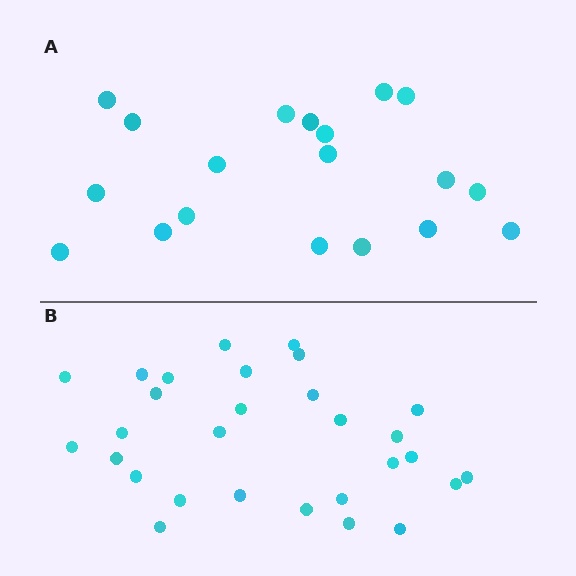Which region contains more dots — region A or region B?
Region B (the bottom region) has more dots.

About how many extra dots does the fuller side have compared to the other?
Region B has roughly 10 or so more dots than region A.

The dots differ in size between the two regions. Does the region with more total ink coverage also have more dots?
No. Region A has more total ink coverage because its dots are larger, but region B actually contains more individual dots. Total area can be misleading — the number of items is what matters here.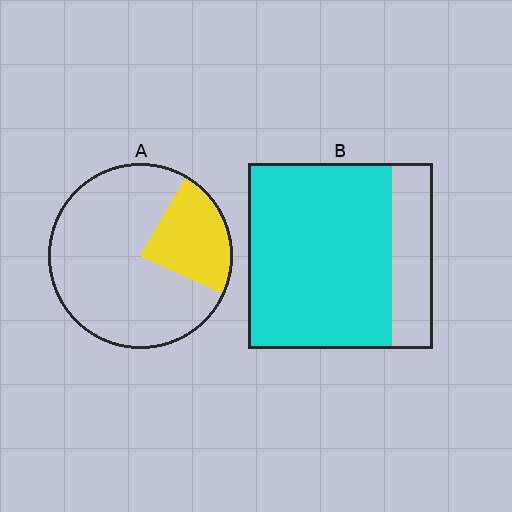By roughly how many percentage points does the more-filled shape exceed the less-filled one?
By roughly 55 percentage points (B over A).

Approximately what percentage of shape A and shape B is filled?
A is approximately 25% and B is approximately 80%.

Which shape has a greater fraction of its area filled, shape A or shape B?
Shape B.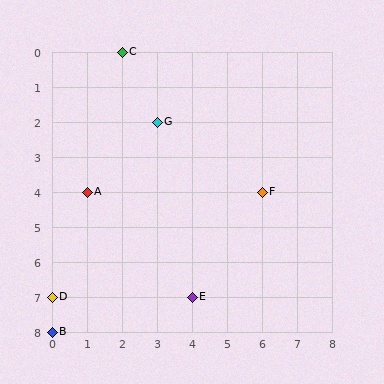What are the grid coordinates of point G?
Point G is at grid coordinates (3, 2).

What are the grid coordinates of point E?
Point E is at grid coordinates (4, 7).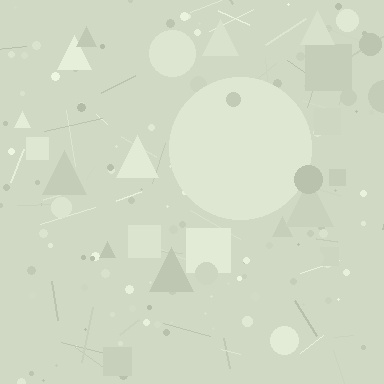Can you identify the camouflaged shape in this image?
The camouflaged shape is a circle.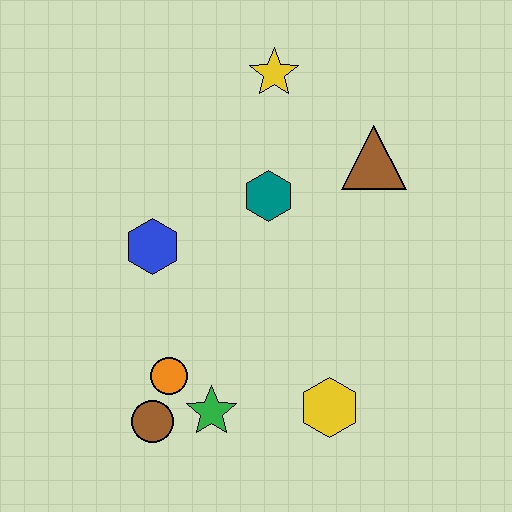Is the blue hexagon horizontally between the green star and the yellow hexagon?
No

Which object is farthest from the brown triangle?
The brown circle is farthest from the brown triangle.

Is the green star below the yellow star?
Yes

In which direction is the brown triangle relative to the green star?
The brown triangle is above the green star.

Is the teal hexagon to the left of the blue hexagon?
No